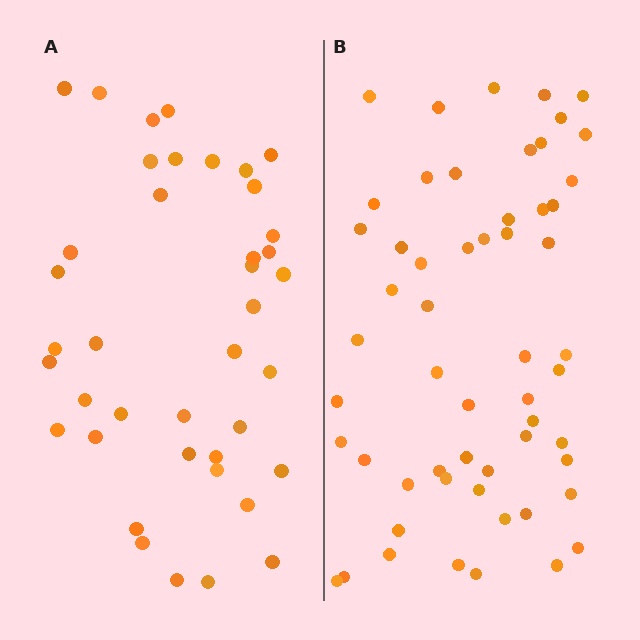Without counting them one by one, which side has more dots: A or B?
Region B (the right region) has more dots.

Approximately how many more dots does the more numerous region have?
Region B has approximately 15 more dots than region A.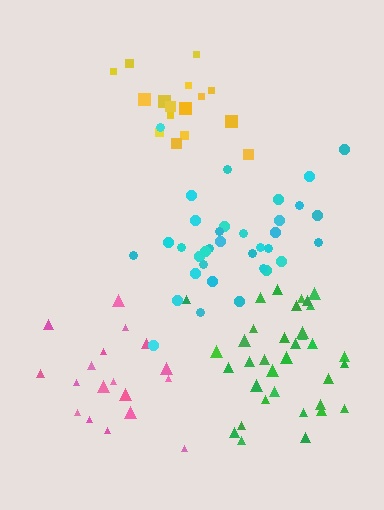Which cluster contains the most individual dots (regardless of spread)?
Cyan (35).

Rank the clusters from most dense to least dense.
green, yellow, cyan, pink.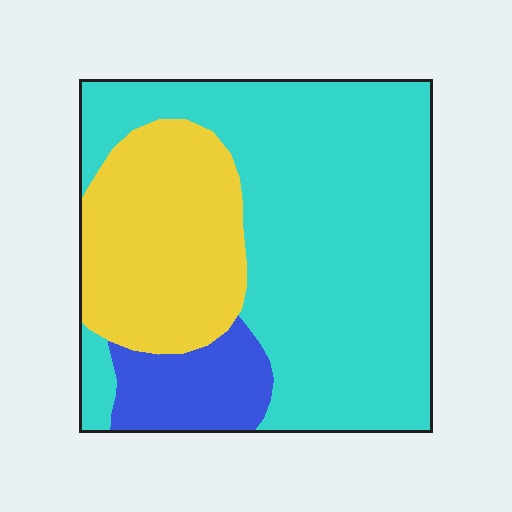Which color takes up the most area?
Cyan, at roughly 65%.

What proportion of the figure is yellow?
Yellow covers about 25% of the figure.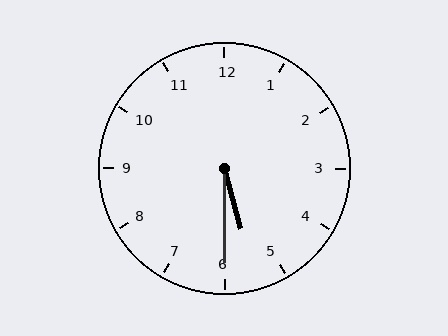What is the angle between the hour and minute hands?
Approximately 15 degrees.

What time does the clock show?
5:30.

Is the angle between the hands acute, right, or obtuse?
It is acute.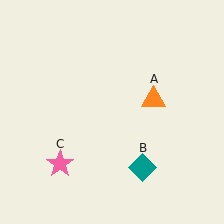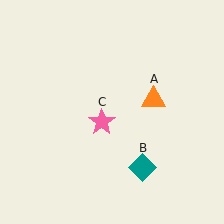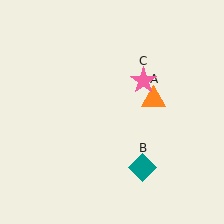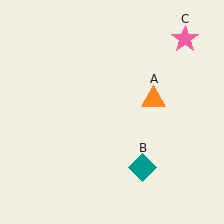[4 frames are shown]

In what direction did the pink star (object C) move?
The pink star (object C) moved up and to the right.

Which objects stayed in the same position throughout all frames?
Orange triangle (object A) and teal diamond (object B) remained stationary.